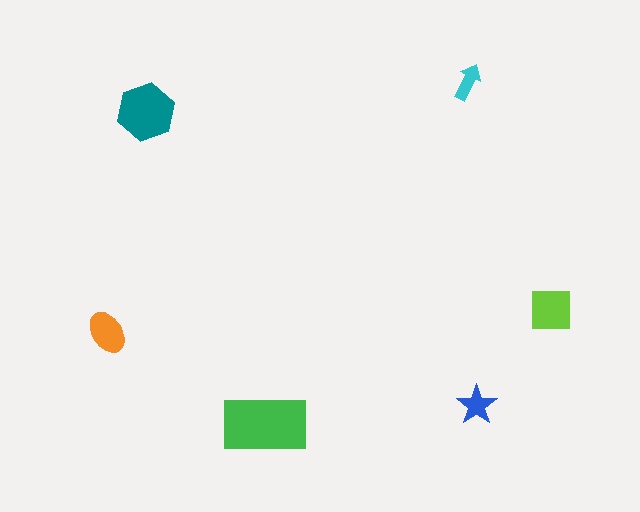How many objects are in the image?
There are 6 objects in the image.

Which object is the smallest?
The cyan arrow.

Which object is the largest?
The green rectangle.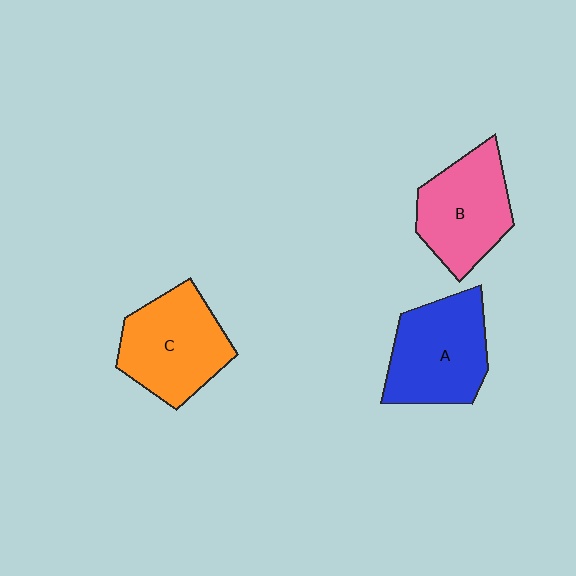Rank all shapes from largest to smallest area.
From largest to smallest: A (blue), C (orange), B (pink).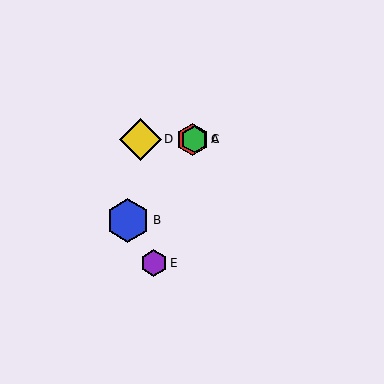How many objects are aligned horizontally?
3 objects (A, C, D) are aligned horizontally.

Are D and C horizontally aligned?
Yes, both are at y≈139.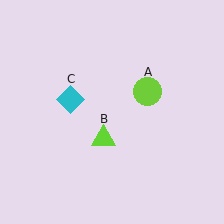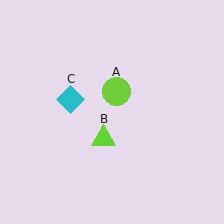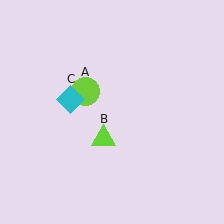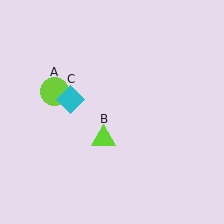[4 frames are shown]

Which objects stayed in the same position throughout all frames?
Lime triangle (object B) and cyan diamond (object C) remained stationary.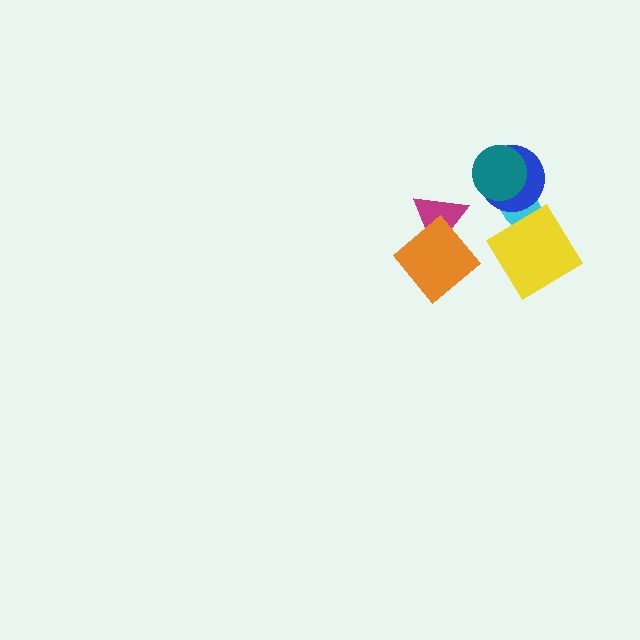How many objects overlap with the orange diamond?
1 object overlaps with the orange diamond.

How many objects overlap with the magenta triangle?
1 object overlaps with the magenta triangle.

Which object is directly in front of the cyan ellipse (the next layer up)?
The blue circle is directly in front of the cyan ellipse.